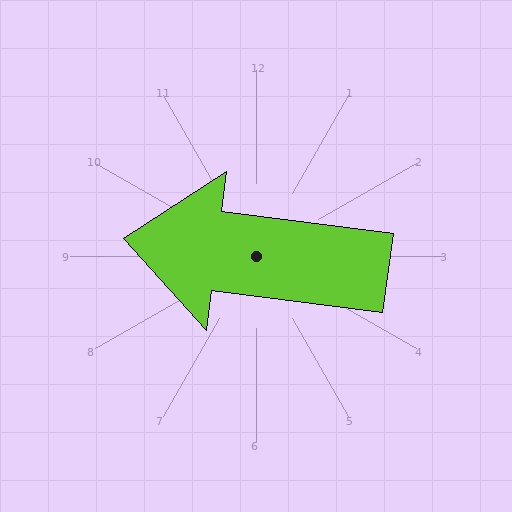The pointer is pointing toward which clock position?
Roughly 9 o'clock.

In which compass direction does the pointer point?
West.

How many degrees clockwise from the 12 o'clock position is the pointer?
Approximately 277 degrees.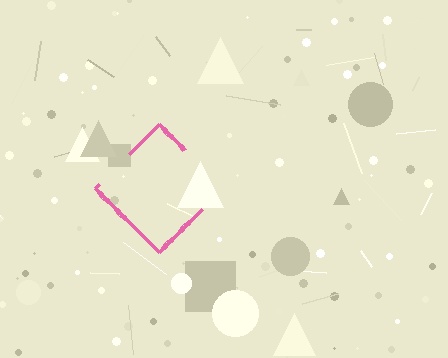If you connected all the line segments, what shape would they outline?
They would outline a diamond.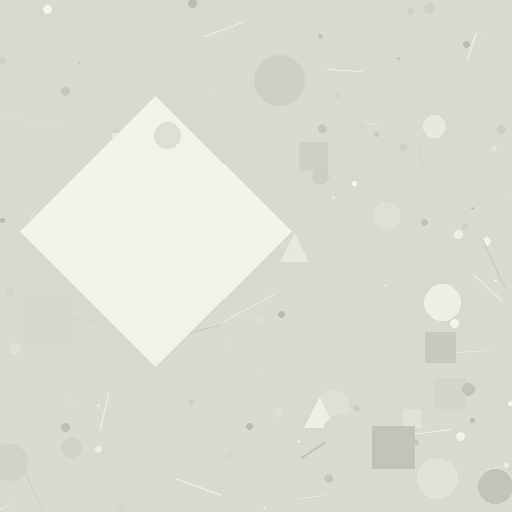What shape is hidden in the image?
A diamond is hidden in the image.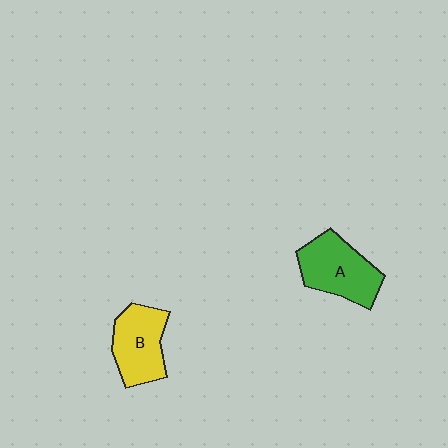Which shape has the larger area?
Shape A (green).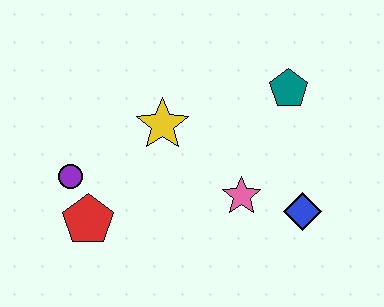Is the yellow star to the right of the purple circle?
Yes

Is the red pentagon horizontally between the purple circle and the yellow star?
Yes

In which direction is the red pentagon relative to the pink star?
The red pentagon is to the left of the pink star.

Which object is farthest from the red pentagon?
The teal pentagon is farthest from the red pentagon.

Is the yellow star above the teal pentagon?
No